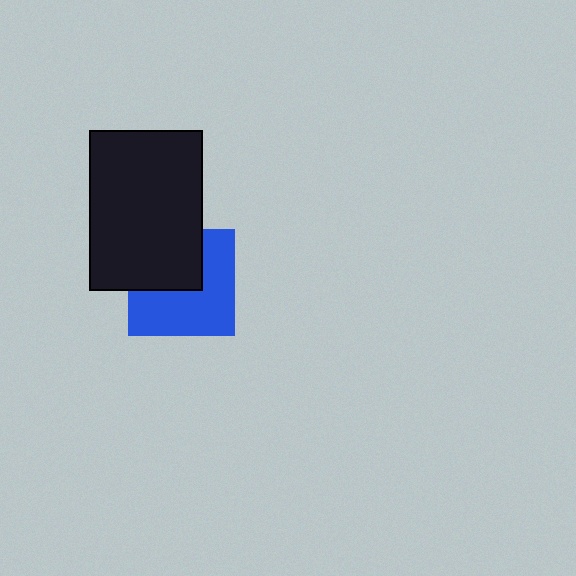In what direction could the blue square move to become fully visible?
The blue square could move toward the lower-right. That would shift it out from behind the black rectangle entirely.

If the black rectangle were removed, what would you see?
You would see the complete blue square.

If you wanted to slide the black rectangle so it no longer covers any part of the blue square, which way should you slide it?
Slide it toward the upper-left — that is the most direct way to separate the two shapes.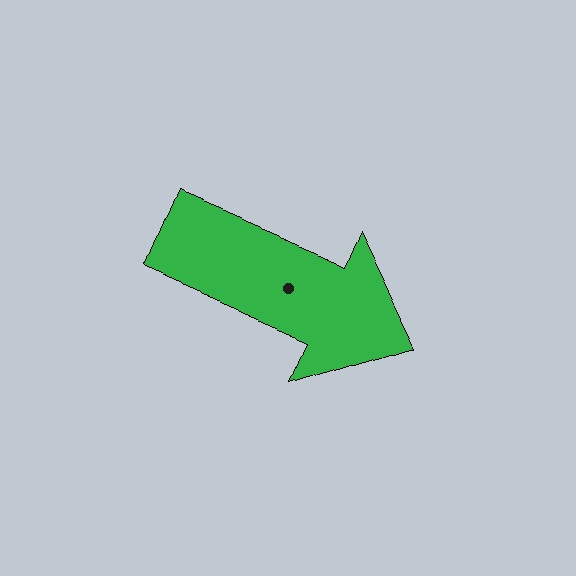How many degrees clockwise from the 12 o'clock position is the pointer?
Approximately 113 degrees.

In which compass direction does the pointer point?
Southeast.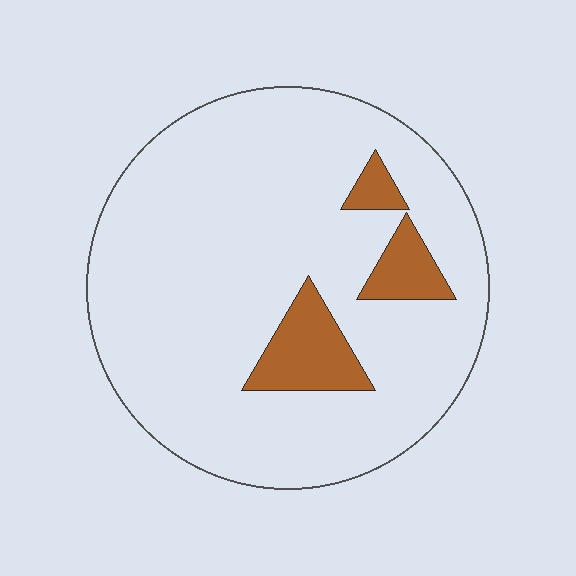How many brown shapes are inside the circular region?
3.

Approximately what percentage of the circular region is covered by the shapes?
Approximately 10%.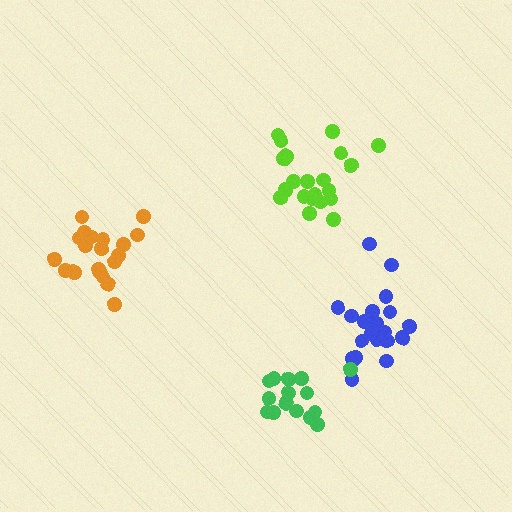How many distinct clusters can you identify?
There are 4 distinct clusters.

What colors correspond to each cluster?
The clusters are colored: orange, lime, blue, green.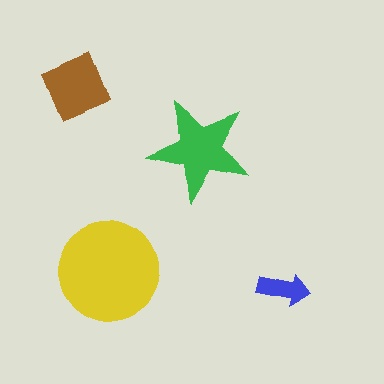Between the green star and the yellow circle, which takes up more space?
The yellow circle.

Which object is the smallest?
The blue arrow.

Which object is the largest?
The yellow circle.